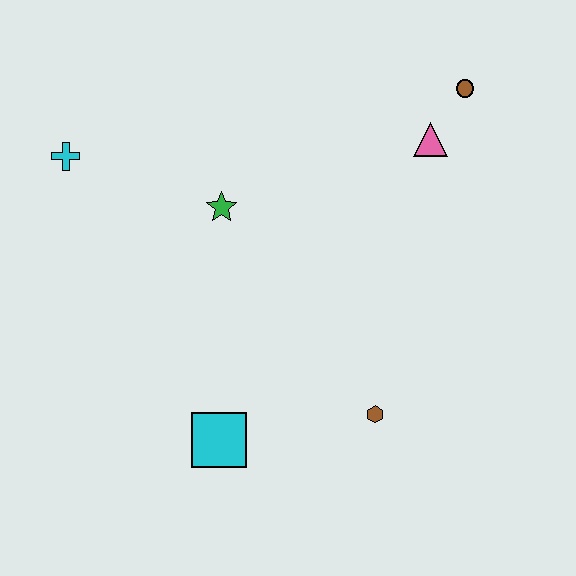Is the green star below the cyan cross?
Yes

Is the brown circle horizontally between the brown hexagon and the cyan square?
No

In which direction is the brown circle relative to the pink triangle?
The brown circle is above the pink triangle.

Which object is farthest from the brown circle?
The cyan square is farthest from the brown circle.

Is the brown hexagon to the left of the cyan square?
No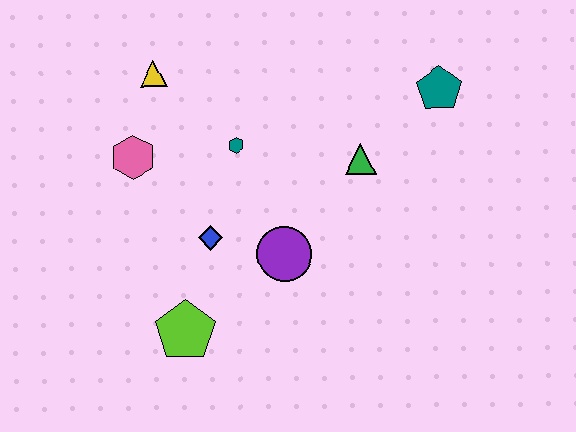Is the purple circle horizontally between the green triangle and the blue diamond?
Yes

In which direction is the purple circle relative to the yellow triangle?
The purple circle is below the yellow triangle.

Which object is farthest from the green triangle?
The lime pentagon is farthest from the green triangle.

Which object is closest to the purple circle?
The blue diamond is closest to the purple circle.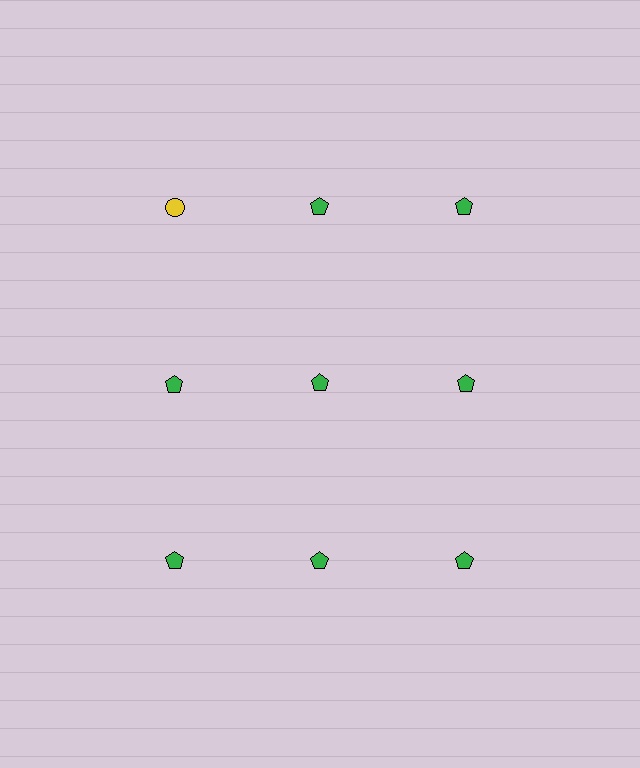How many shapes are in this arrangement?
There are 9 shapes arranged in a grid pattern.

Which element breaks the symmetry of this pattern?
The yellow circle in the top row, leftmost column breaks the symmetry. All other shapes are green pentagons.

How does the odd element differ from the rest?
It differs in both color (yellow instead of green) and shape (circle instead of pentagon).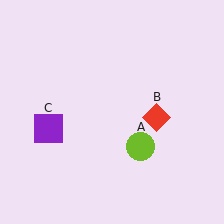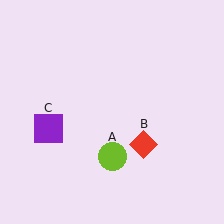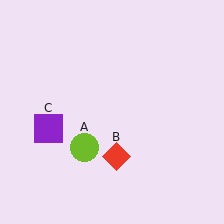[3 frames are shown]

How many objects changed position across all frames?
2 objects changed position: lime circle (object A), red diamond (object B).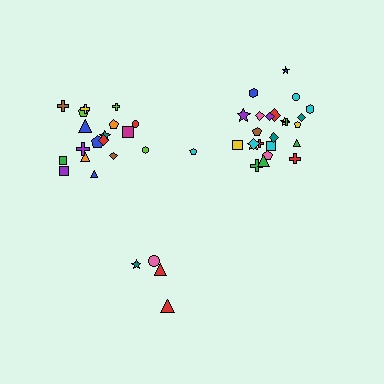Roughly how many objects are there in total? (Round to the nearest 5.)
Roughly 45 objects in total.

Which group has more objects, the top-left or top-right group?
The top-right group.